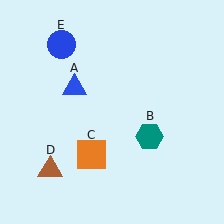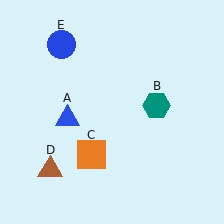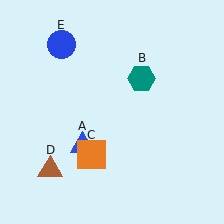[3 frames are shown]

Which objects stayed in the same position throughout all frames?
Orange square (object C) and brown triangle (object D) and blue circle (object E) remained stationary.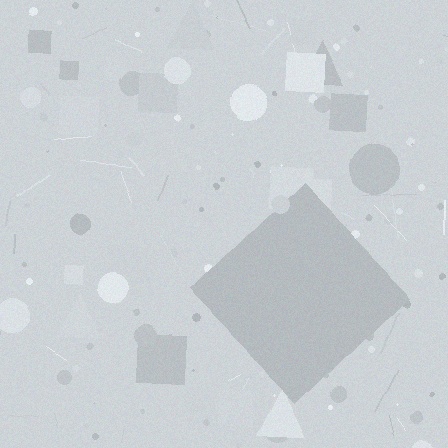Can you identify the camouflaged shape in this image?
The camouflaged shape is a diamond.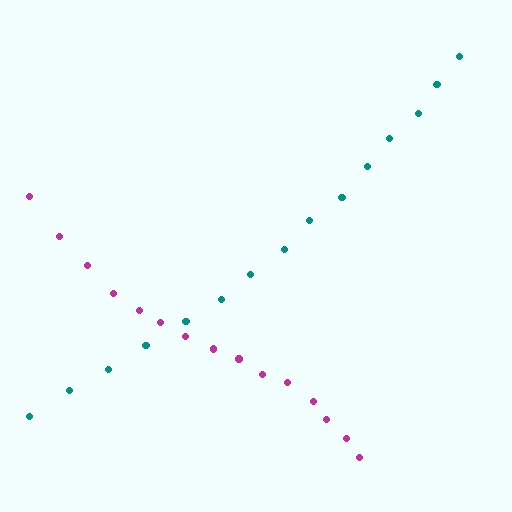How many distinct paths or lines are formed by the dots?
There are 2 distinct paths.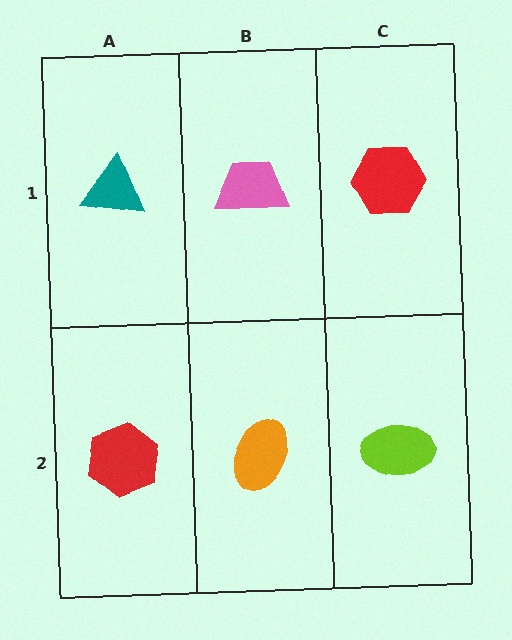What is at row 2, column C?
A lime ellipse.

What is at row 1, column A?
A teal triangle.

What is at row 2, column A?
A red hexagon.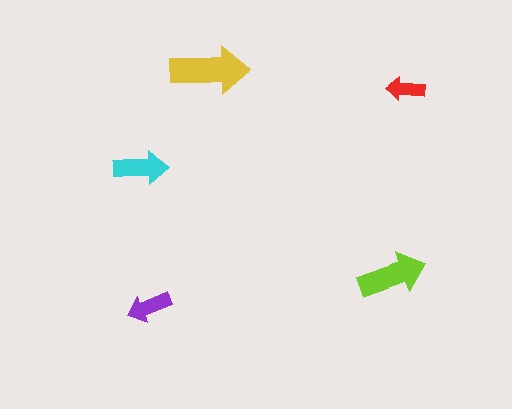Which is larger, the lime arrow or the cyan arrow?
The lime one.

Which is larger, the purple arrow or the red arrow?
The purple one.